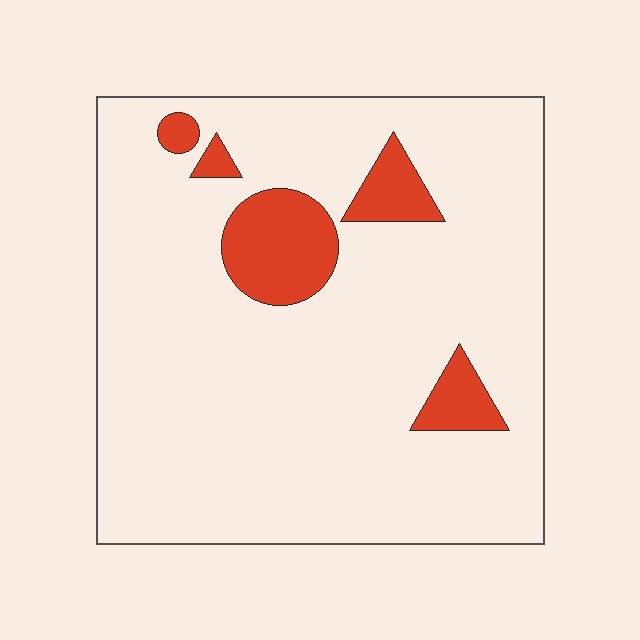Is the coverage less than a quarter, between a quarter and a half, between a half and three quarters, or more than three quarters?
Less than a quarter.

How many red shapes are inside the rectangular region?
5.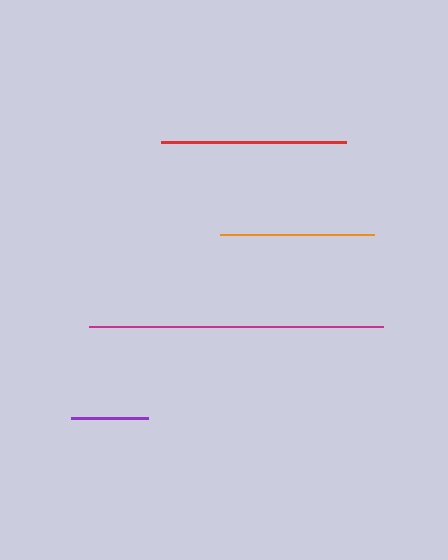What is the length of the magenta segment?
The magenta segment is approximately 294 pixels long.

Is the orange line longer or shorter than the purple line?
The orange line is longer than the purple line.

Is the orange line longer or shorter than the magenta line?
The magenta line is longer than the orange line.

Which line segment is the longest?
The magenta line is the longest at approximately 294 pixels.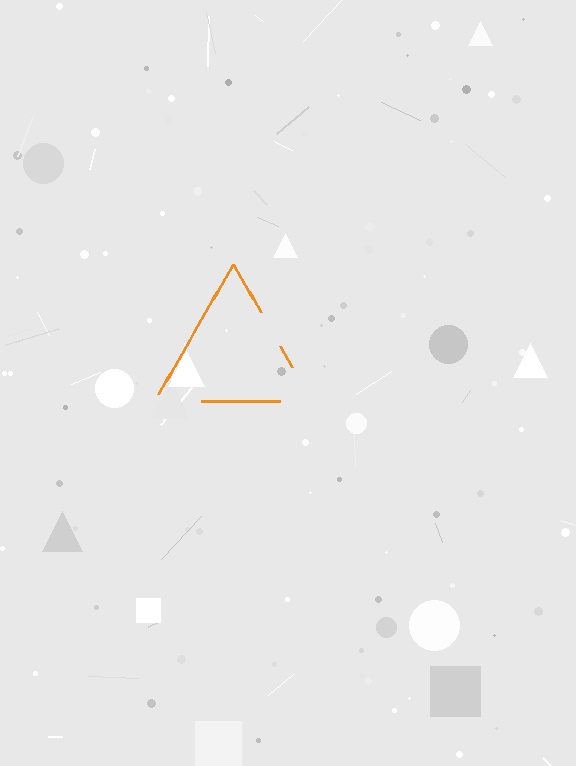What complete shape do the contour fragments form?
The contour fragments form a triangle.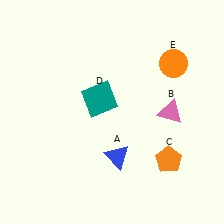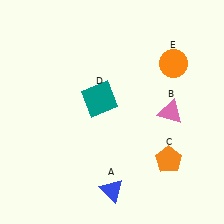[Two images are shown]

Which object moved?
The blue triangle (A) moved down.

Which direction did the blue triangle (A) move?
The blue triangle (A) moved down.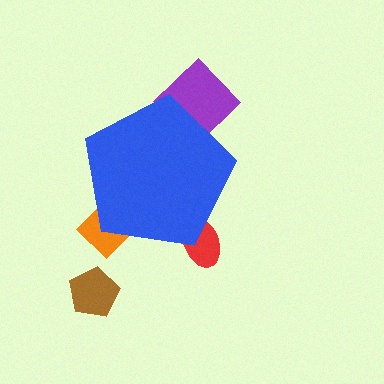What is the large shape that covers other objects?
A blue pentagon.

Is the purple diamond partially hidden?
Yes, the purple diamond is partially hidden behind the blue pentagon.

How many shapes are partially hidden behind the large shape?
3 shapes are partially hidden.